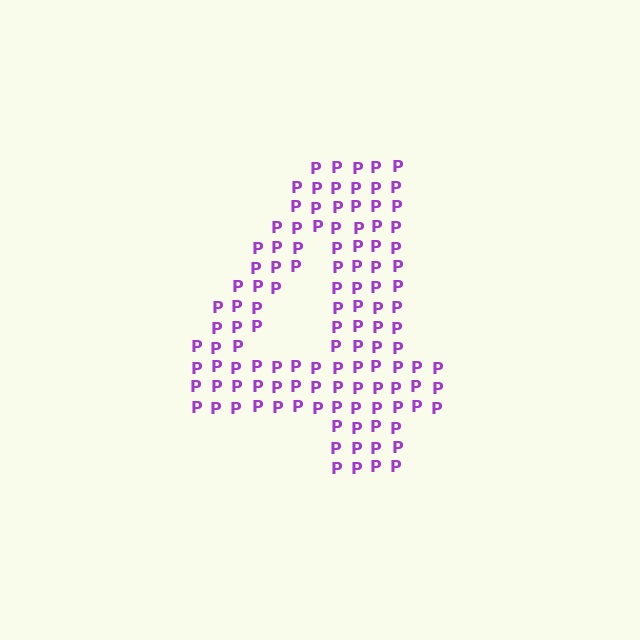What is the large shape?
The large shape is the digit 4.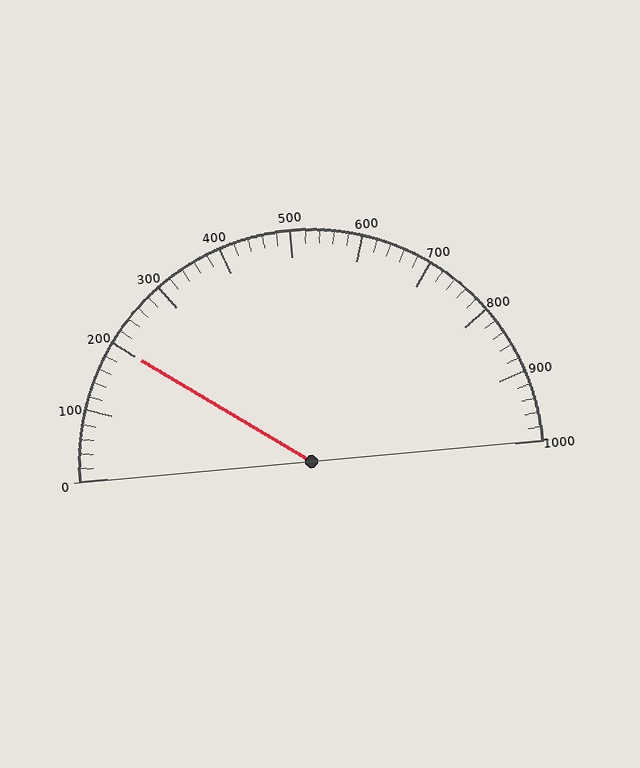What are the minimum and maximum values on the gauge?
The gauge ranges from 0 to 1000.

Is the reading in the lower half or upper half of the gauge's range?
The reading is in the lower half of the range (0 to 1000).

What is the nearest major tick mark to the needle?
The nearest major tick mark is 200.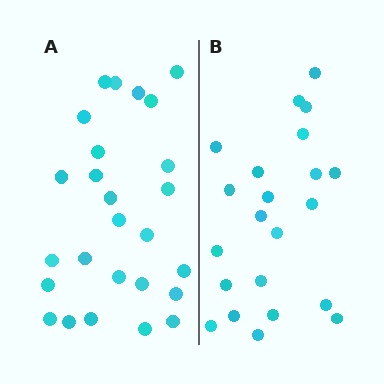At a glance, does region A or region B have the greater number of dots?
Region A (the left region) has more dots.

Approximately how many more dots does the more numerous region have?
Region A has about 4 more dots than region B.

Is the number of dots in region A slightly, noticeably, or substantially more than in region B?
Region A has only slightly more — the two regions are fairly close. The ratio is roughly 1.2 to 1.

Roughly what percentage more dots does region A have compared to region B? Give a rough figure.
About 20% more.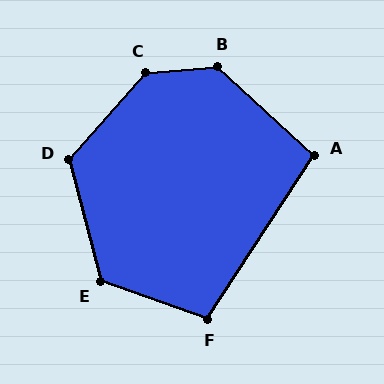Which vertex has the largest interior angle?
C, at approximately 137 degrees.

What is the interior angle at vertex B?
Approximately 133 degrees (obtuse).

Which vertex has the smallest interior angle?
A, at approximately 99 degrees.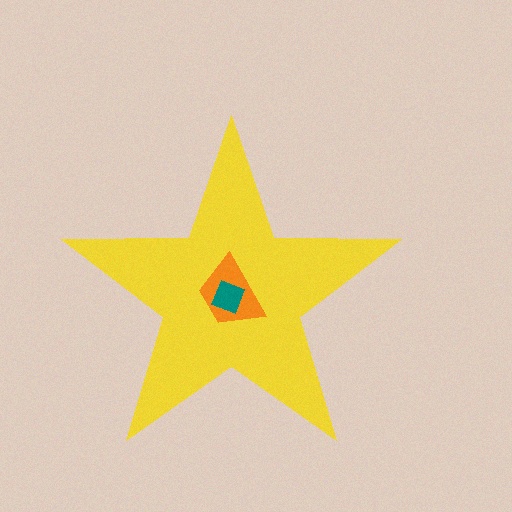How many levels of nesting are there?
3.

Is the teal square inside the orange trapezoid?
Yes.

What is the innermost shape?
The teal square.